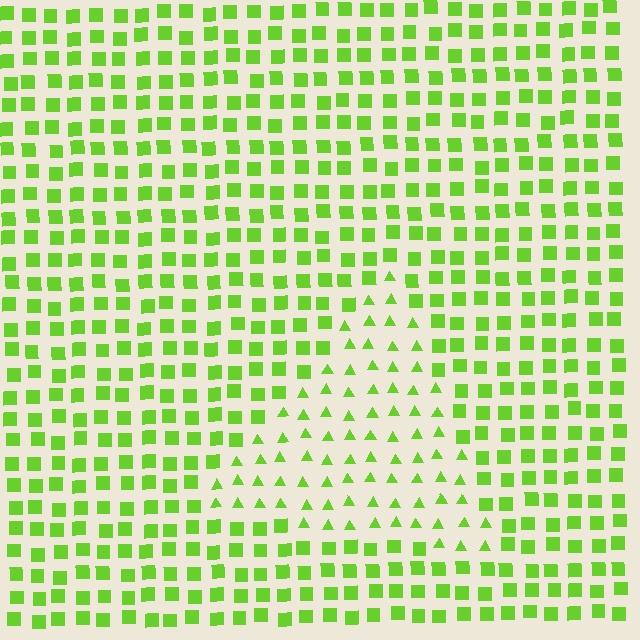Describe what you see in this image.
The image is filled with small lime elements arranged in a uniform grid. A triangle-shaped region contains triangles, while the surrounding area contains squares. The boundary is defined purely by the change in element shape.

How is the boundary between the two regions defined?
The boundary is defined by a change in element shape: triangles inside vs. squares outside. All elements share the same color and spacing.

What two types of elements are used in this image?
The image uses triangles inside the triangle region and squares outside it.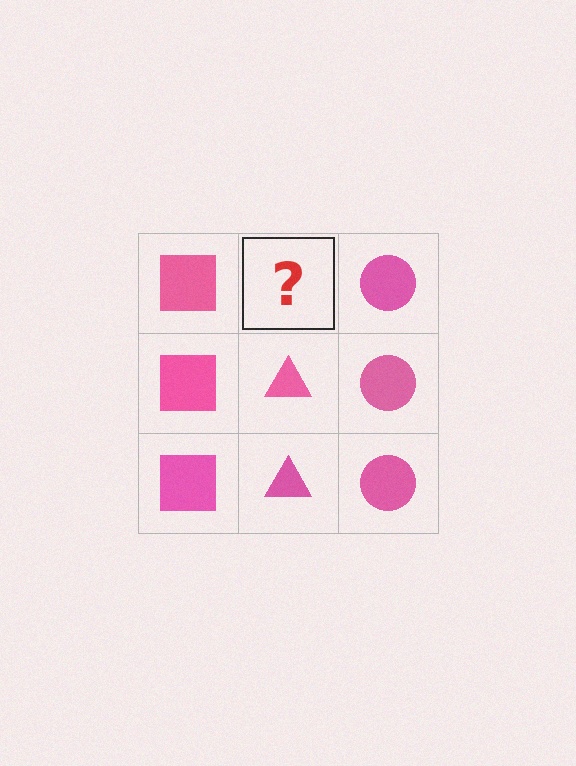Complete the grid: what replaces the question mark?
The question mark should be replaced with a pink triangle.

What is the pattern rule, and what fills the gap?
The rule is that each column has a consistent shape. The gap should be filled with a pink triangle.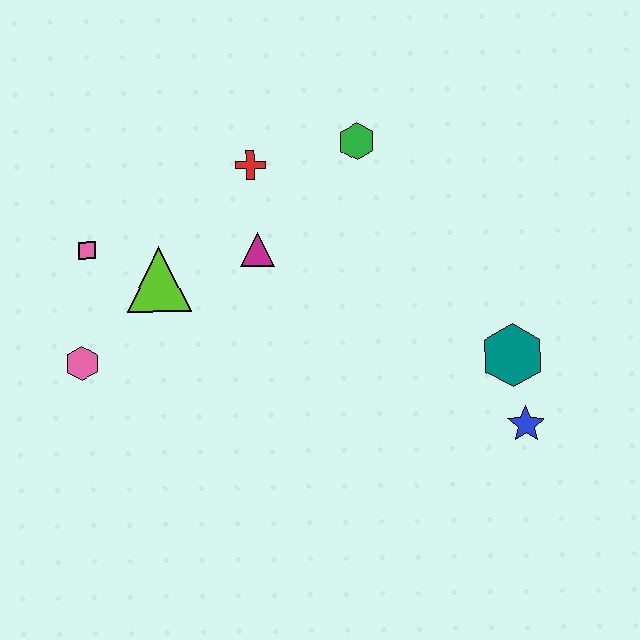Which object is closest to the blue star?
The teal hexagon is closest to the blue star.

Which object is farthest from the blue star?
The pink square is farthest from the blue star.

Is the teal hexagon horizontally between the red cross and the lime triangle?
No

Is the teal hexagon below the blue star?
No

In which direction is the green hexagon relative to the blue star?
The green hexagon is above the blue star.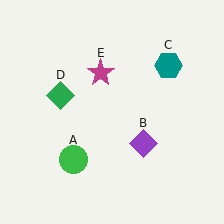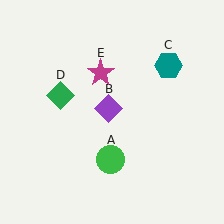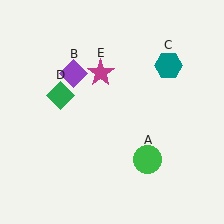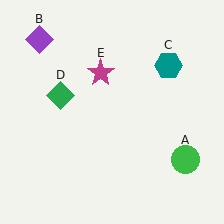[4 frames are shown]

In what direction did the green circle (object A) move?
The green circle (object A) moved right.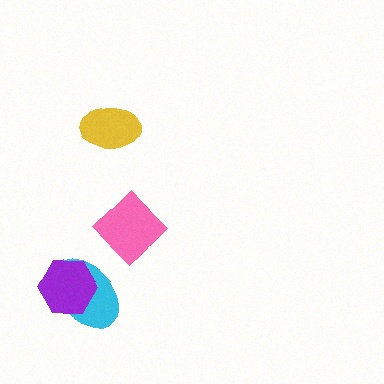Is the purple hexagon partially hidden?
No, no other shape covers it.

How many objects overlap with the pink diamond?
0 objects overlap with the pink diamond.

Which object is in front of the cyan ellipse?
The purple hexagon is in front of the cyan ellipse.